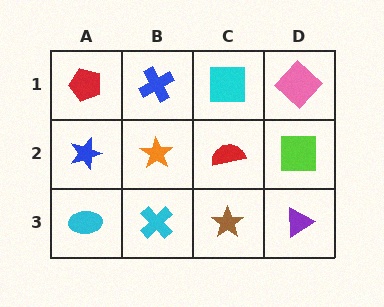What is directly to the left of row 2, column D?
A red semicircle.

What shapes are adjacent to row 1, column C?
A red semicircle (row 2, column C), a blue cross (row 1, column B), a pink diamond (row 1, column D).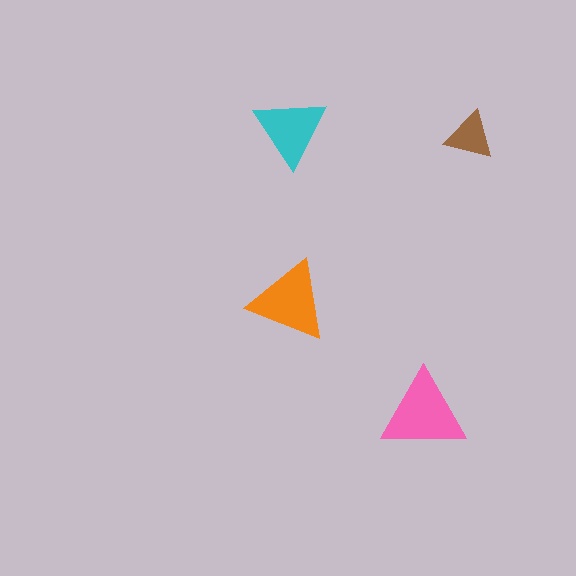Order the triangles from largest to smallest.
the pink one, the orange one, the cyan one, the brown one.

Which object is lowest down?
The pink triangle is bottommost.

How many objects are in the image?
There are 4 objects in the image.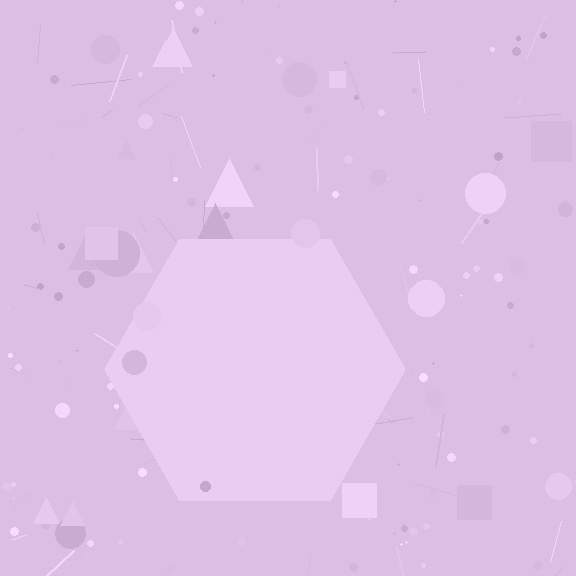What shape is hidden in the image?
A hexagon is hidden in the image.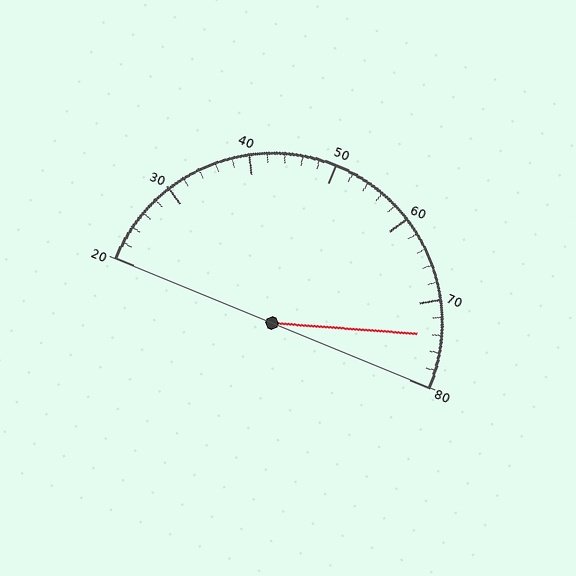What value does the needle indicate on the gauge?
The needle indicates approximately 74.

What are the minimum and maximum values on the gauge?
The gauge ranges from 20 to 80.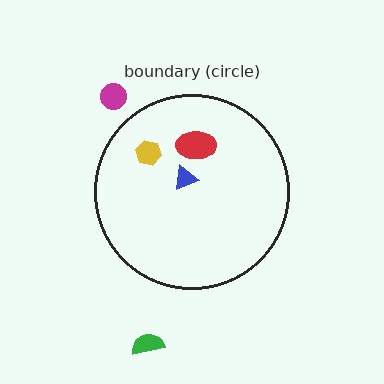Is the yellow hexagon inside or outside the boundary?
Inside.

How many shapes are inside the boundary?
3 inside, 2 outside.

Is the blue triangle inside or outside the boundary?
Inside.